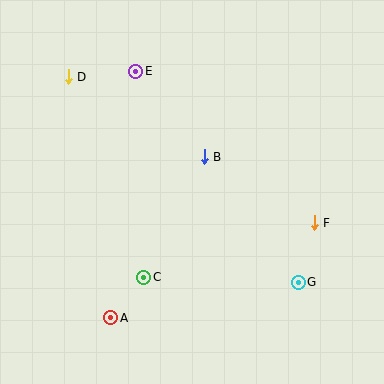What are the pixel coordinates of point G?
Point G is at (298, 282).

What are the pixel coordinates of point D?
Point D is at (68, 77).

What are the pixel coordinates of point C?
Point C is at (144, 278).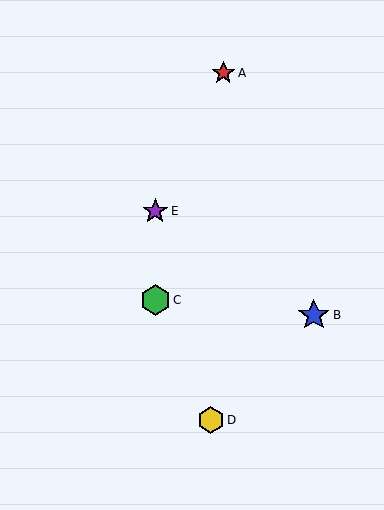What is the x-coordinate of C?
Object C is at x≈155.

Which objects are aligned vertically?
Objects C, E are aligned vertically.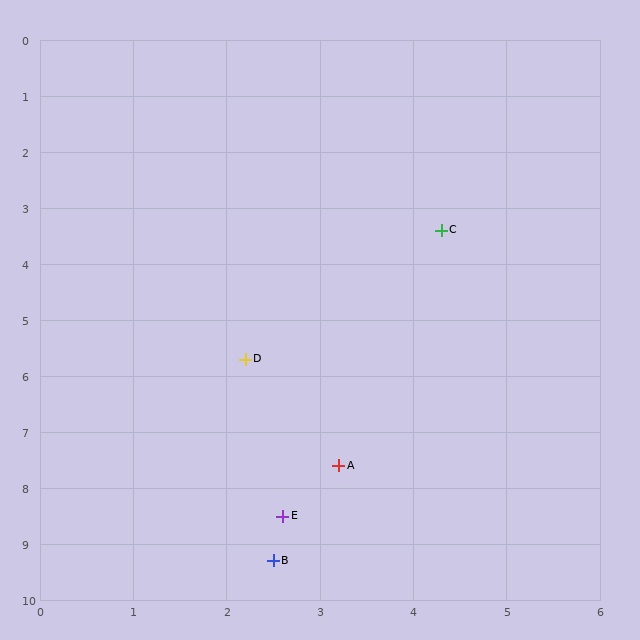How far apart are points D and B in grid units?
Points D and B are about 3.6 grid units apart.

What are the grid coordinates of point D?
Point D is at approximately (2.2, 5.7).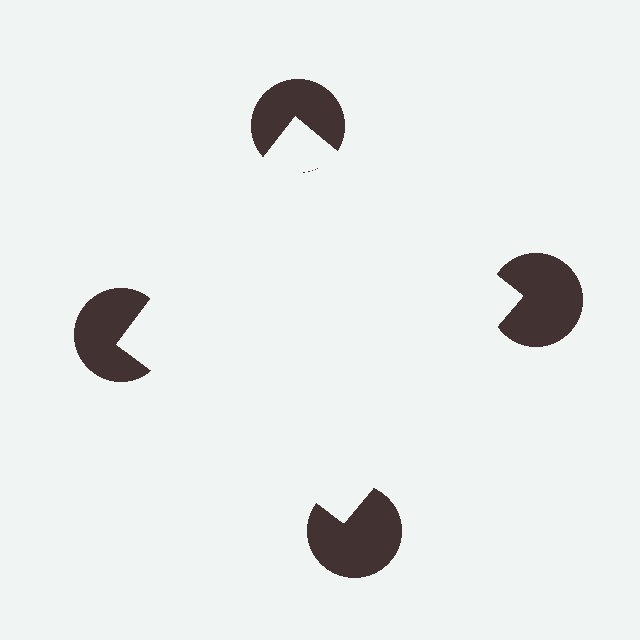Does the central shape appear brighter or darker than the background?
It typically appears slightly brighter than the background, even though no actual brightness change is drawn.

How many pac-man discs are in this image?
There are 4 — one at each vertex of the illusory square.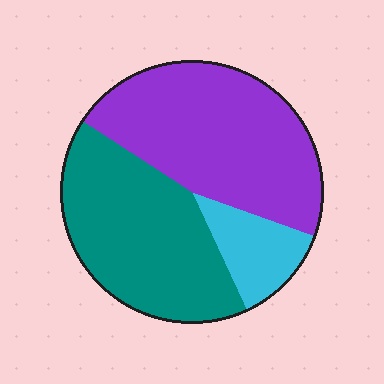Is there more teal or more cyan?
Teal.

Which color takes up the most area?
Purple, at roughly 45%.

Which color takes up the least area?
Cyan, at roughly 10%.